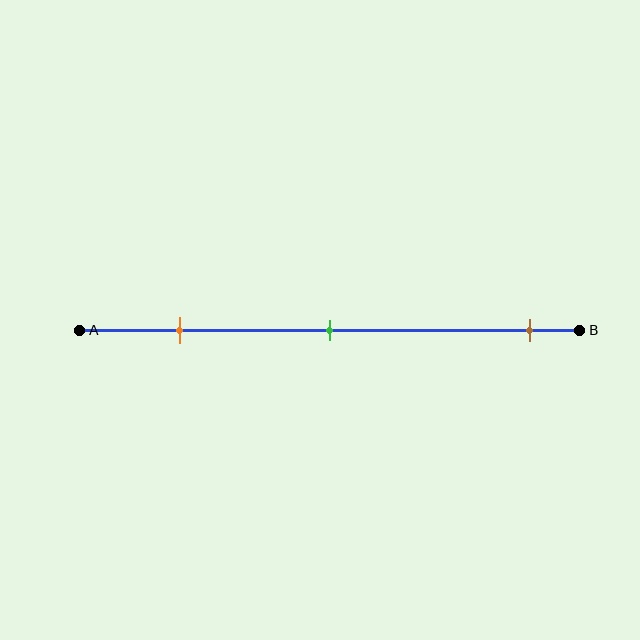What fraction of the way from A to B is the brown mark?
The brown mark is approximately 90% (0.9) of the way from A to B.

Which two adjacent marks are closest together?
The orange and green marks are the closest adjacent pair.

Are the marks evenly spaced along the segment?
No, the marks are not evenly spaced.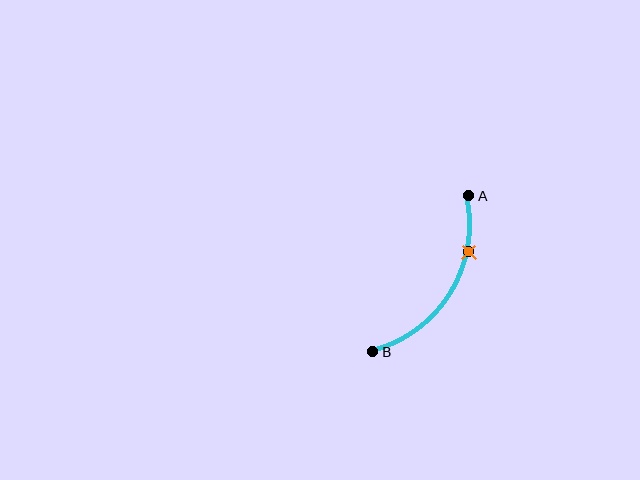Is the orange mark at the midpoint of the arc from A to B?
No. The orange mark lies on the arc but is closer to endpoint A. The arc midpoint would be at the point on the curve equidistant along the arc from both A and B.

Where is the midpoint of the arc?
The arc midpoint is the point on the curve farthest from the straight line joining A and B. It sits to the right of that line.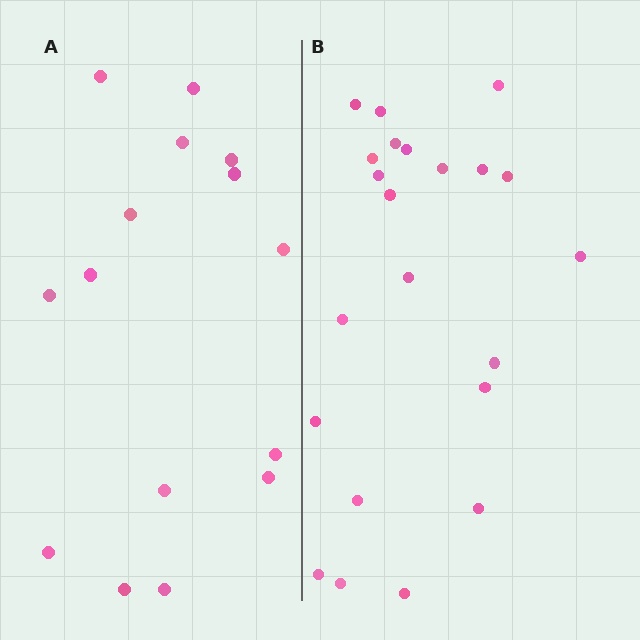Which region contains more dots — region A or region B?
Region B (the right region) has more dots.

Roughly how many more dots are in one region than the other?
Region B has roughly 8 or so more dots than region A.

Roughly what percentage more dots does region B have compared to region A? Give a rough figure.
About 45% more.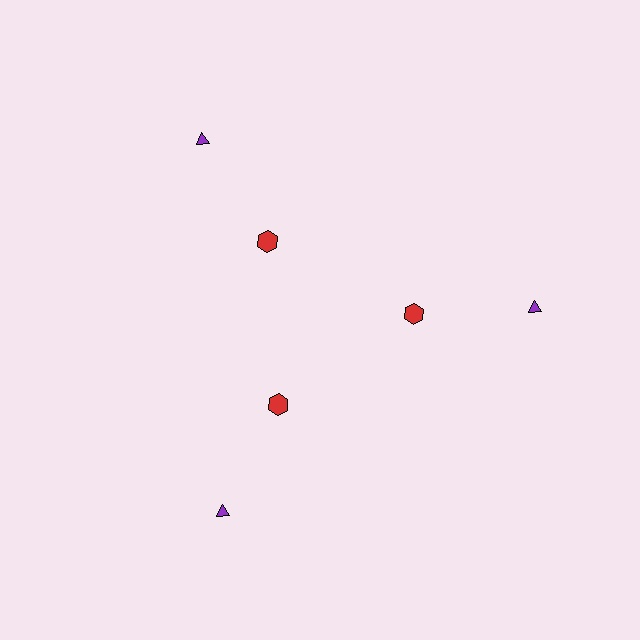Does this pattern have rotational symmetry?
Yes, this pattern has 3-fold rotational symmetry. It looks the same after rotating 120 degrees around the center.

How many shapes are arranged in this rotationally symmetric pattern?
There are 6 shapes, arranged in 3 groups of 2.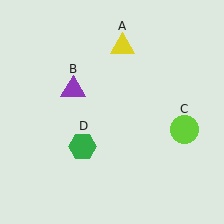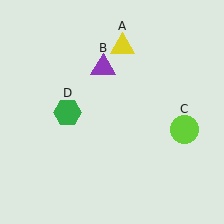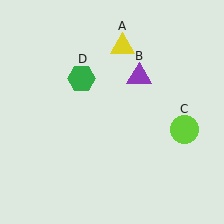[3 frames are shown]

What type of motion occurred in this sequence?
The purple triangle (object B), green hexagon (object D) rotated clockwise around the center of the scene.